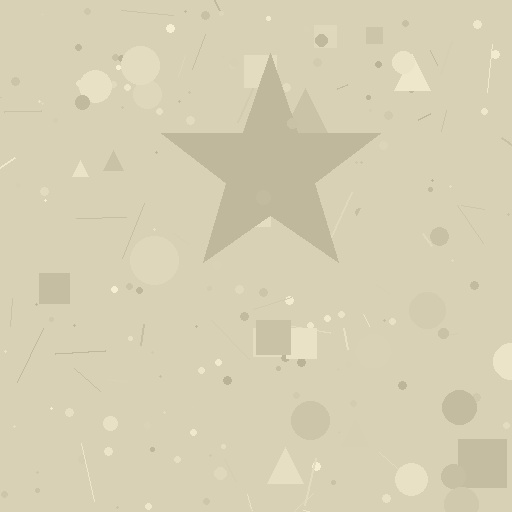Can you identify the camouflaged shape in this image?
The camouflaged shape is a star.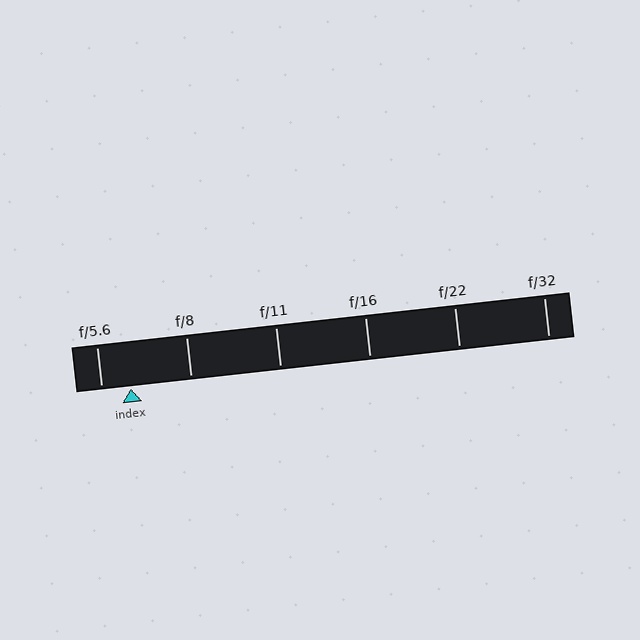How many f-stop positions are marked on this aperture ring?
There are 6 f-stop positions marked.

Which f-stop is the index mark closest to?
The index mark is closest to f/5.6.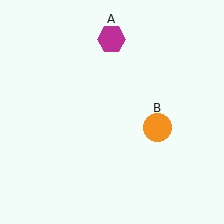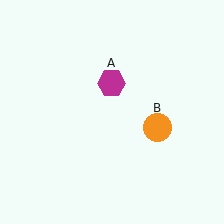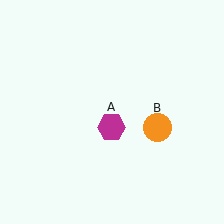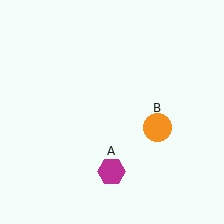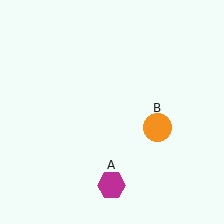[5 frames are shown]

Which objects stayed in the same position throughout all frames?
Orange circle (object B) remained stationary.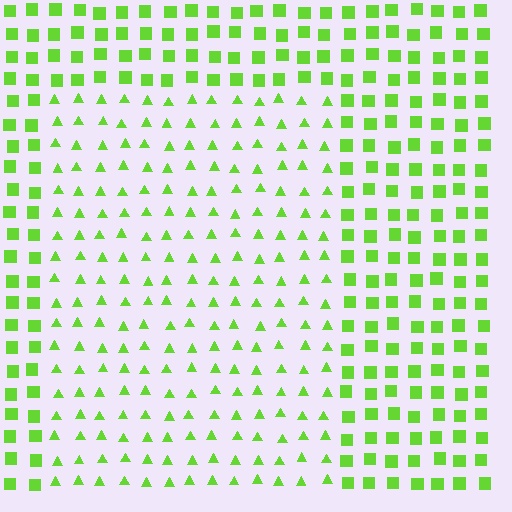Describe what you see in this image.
The image is filled with small lime elements arranged in a uniform grid. A rectangle-shaped region contains triangles, while the surrounding area contains squares. The boundary is defined purely by the change in element shape.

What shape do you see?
I see a rectangle.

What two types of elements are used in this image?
The image uses triangles inside the rectangle region and squares outside it.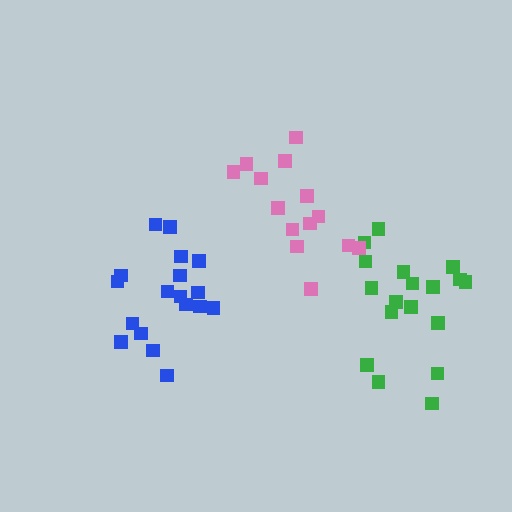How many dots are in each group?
Group 1: 18 dots, Group 2: 14 dots, Group 3: 18 dots (50 total).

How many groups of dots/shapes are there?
There are 3 groups.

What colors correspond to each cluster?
The clusters are colored: green, pink, blue.